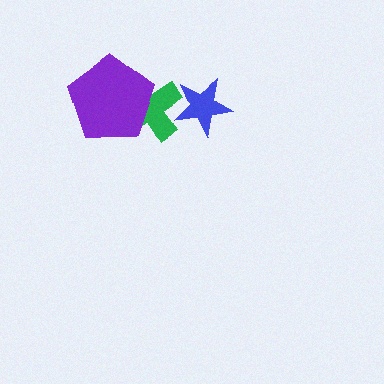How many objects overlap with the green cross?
2 objects overlap with the green cross.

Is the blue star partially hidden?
Yes, it is partially covered by another shape.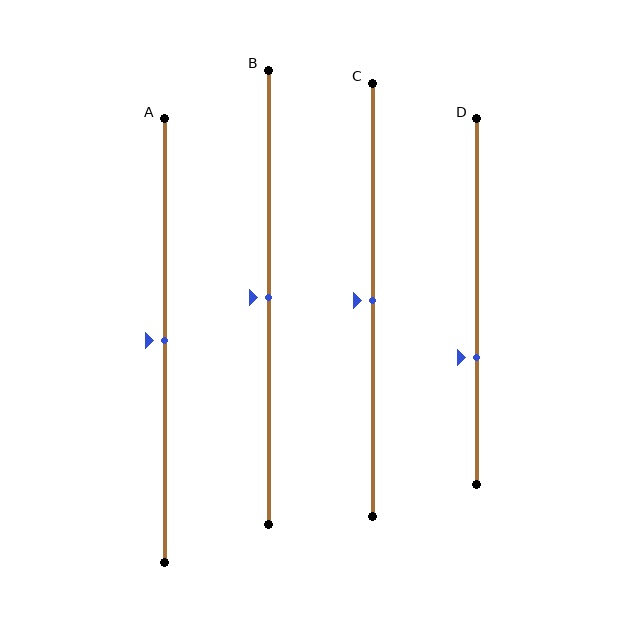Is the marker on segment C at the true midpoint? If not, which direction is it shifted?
Yes, the marker on segment C is at the true midpoint.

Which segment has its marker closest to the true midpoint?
Segment A has its marker closest to the true midpoint.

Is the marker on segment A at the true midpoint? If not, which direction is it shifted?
Yes, the marker on segment A is at the true midpoint.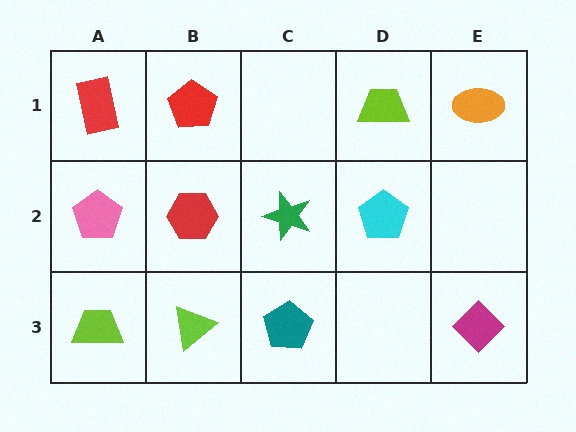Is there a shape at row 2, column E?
No, that cell is empty.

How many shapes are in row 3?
4 shapes.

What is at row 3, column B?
A lime triangle.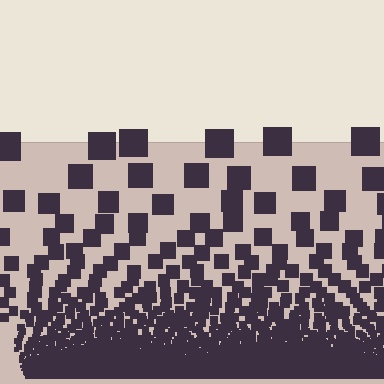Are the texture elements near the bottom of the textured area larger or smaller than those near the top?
Smaller. The gradient is inverted — elements near the bottom are smaller and denser.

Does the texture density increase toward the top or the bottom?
Density increases toward the bottom.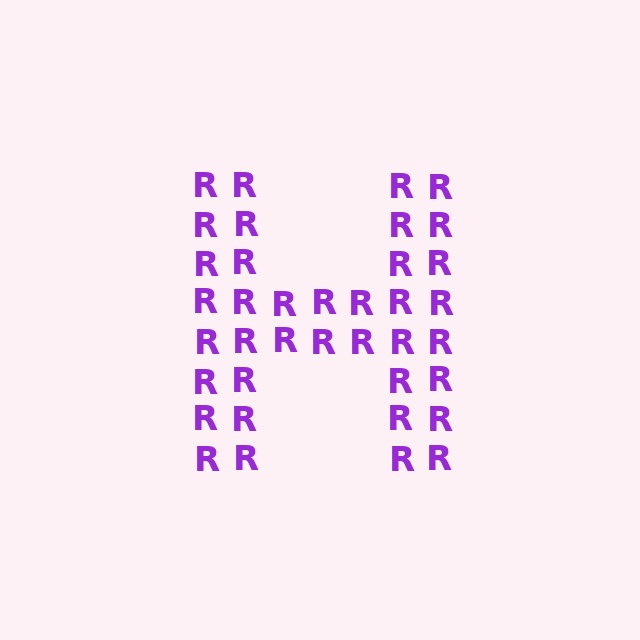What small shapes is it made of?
It is made of small letter R's.